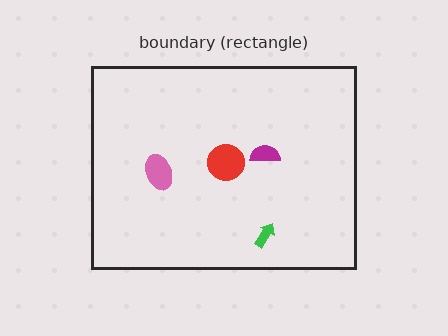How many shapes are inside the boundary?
4 inside, 0 outside.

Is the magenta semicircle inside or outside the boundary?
Inside.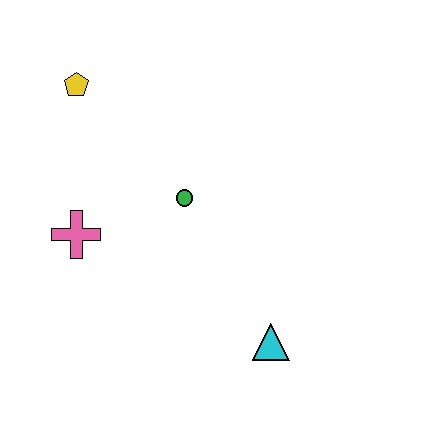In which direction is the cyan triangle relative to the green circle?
The cyan triangle is below the green circle.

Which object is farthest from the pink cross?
The cyan triangle is farthest from the pink cross.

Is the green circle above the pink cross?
Yes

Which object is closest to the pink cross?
The green circle is closest to the pink cross.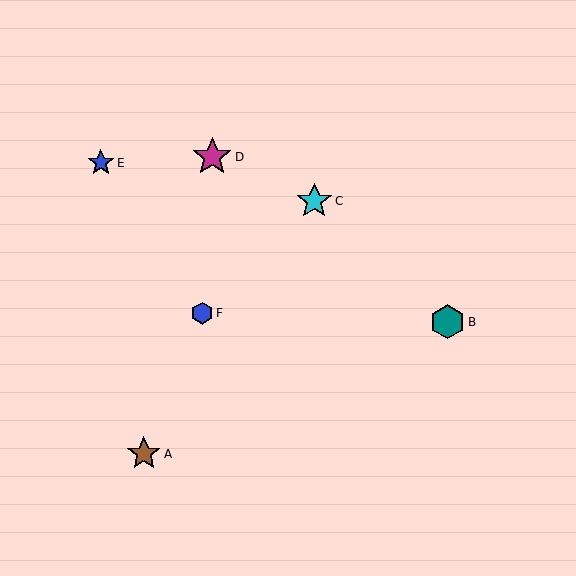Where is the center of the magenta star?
The center of the magenta star is at (212, 157).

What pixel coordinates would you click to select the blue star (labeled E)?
Click at (101, 163) to select the blue star E.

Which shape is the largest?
The magenta star (labeled D) is the largest.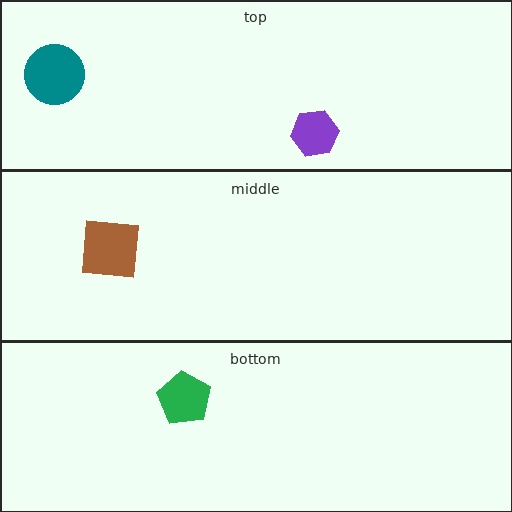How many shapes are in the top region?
2.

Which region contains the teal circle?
The top region.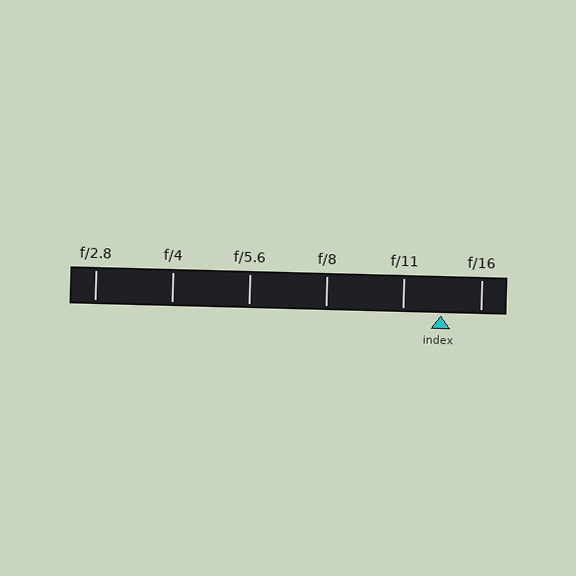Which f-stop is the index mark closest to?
The index mark is closest to f/11.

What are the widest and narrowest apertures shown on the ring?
The widest aperture shown is f/2.8 and the narrowest is f/16.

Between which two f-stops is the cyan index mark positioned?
The index mark is between f/11 and f/16.